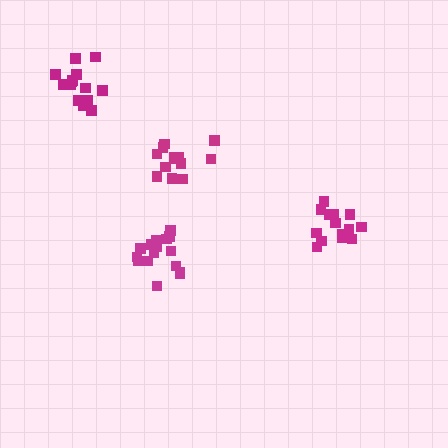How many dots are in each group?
Group 1: 14 dots, Group 2: 17 dots, Group 3: 13 dots, Group 4: 14 dots (58 total).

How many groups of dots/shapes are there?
There are 4 groups.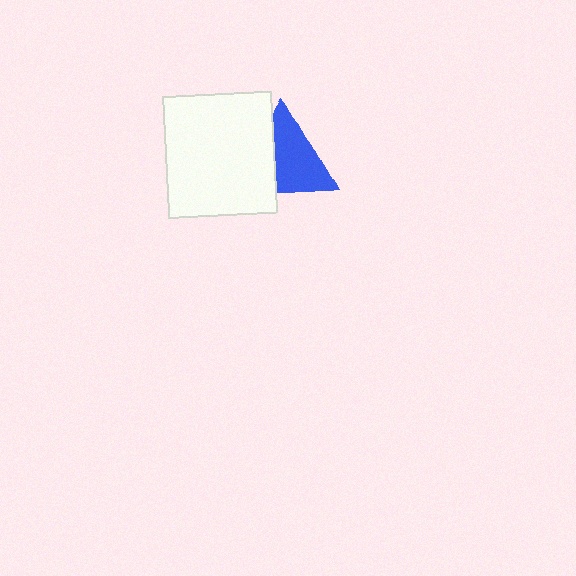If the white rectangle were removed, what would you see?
You would see the complete blue triangle.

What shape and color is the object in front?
The object in front is a white rectangle.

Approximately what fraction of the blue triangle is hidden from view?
Roughly 35% of the blue triangle is hidden behind the white rectangle.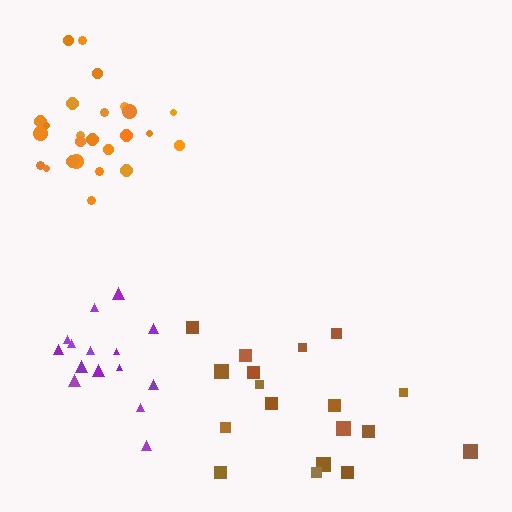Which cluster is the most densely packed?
Orange.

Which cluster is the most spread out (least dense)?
Brown.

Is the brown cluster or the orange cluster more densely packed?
Orange.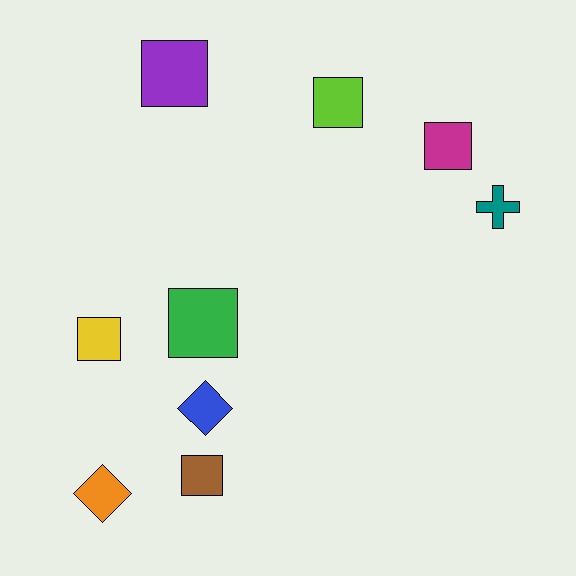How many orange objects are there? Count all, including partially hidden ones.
There is 1 orange object.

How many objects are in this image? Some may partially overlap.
There are 9 objects.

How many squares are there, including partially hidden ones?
There are 6 squares.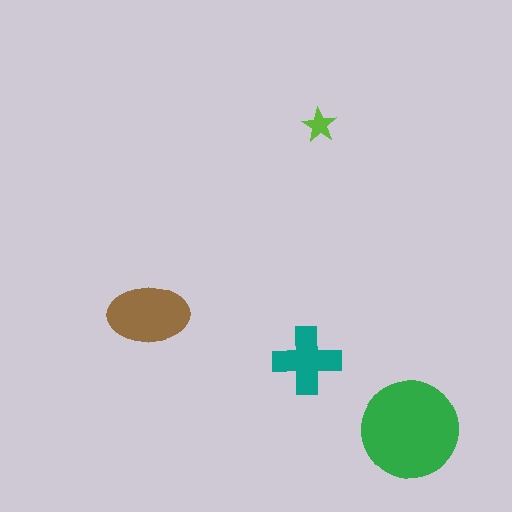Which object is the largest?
The green circle.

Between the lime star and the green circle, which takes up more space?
The green circle.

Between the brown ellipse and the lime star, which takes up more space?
The brown ellipse.